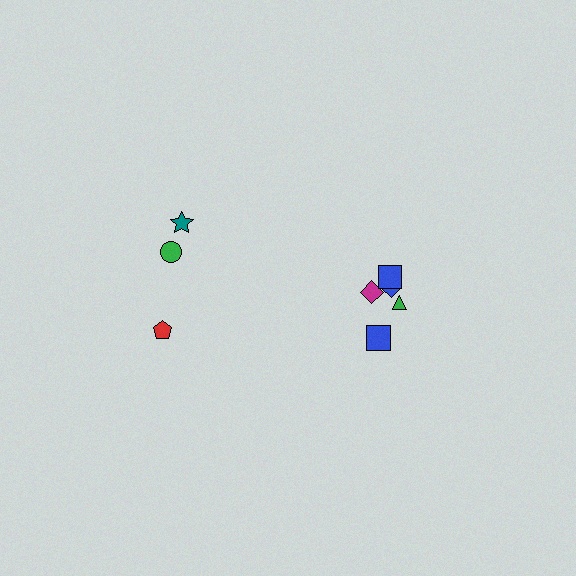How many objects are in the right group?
There are 5 objects.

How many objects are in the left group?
There are 3 objects.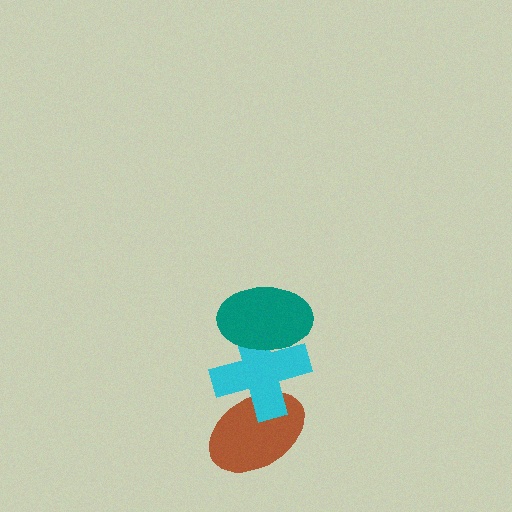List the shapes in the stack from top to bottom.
From top to bottom: the teal ellipse, the cyan cross, the brown ellipse.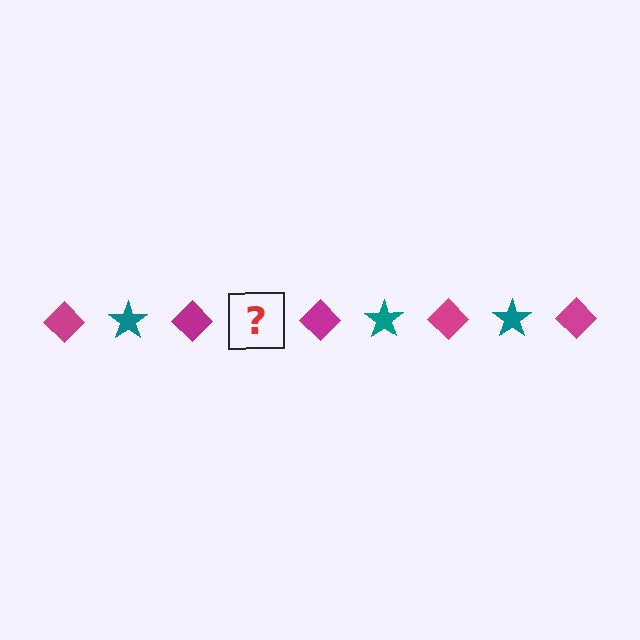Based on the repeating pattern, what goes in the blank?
The blank should be a teal star.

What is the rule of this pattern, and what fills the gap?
The rule is that the pattern alternates between magenta diamond and teal star. The gap should be filled with a teal star.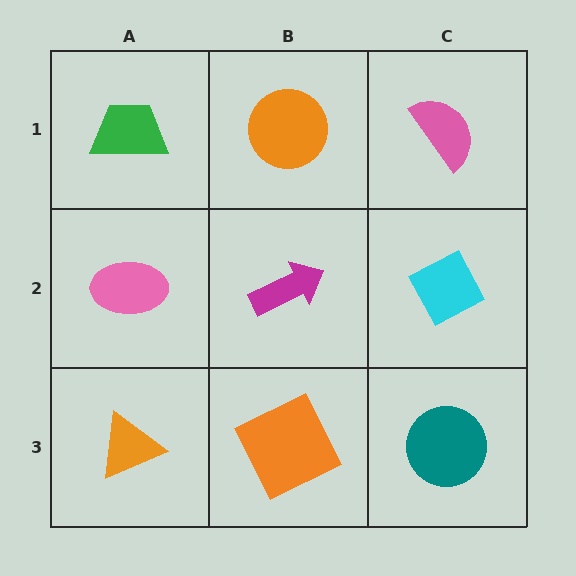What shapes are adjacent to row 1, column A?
A pink ellipse (row 2, column A), an orange circle (row 1, column B).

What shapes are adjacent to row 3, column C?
A cyan diamond (row 2, column C), an orange square (row 3, column B).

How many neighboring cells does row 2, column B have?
4.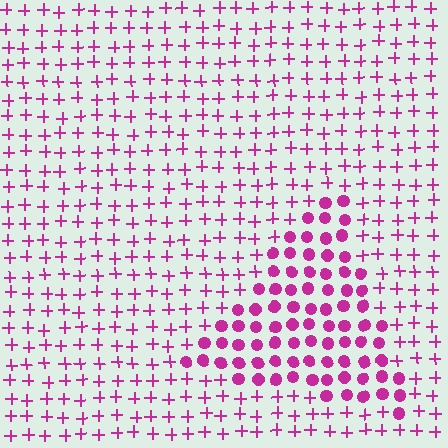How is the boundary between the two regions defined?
The boundary is defined by a change in element shape: circles inside vs. plus signs outside. All elements share the same color and spacing.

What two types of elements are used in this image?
The image uses circles inside the triangle region and plus signs outside it.